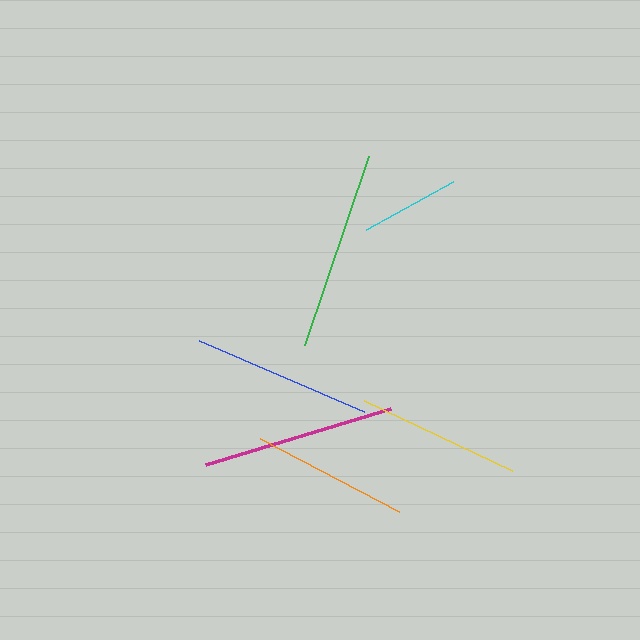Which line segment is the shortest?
The cyan line is the shortest at approximately 100 pixels.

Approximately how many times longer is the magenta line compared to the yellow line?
The magenta line is approximately 1.2 times the length of the yellow line.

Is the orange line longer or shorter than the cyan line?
The orange line is longer than the cyan line.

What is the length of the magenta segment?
The magenta segment is approximately 193 pixels long.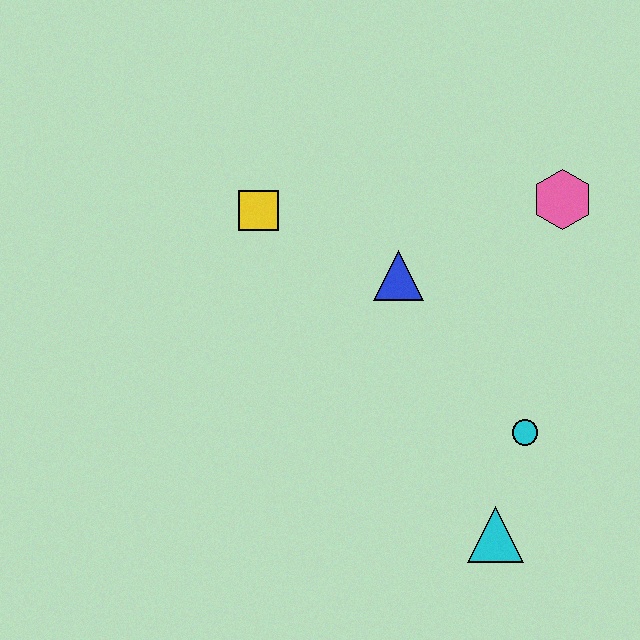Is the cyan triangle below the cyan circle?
Yes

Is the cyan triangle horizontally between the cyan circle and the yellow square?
Yes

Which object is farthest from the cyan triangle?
The yellow square is farthest from the cyan triangle.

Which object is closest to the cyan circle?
The cyan triangle is closest to the cyan circle.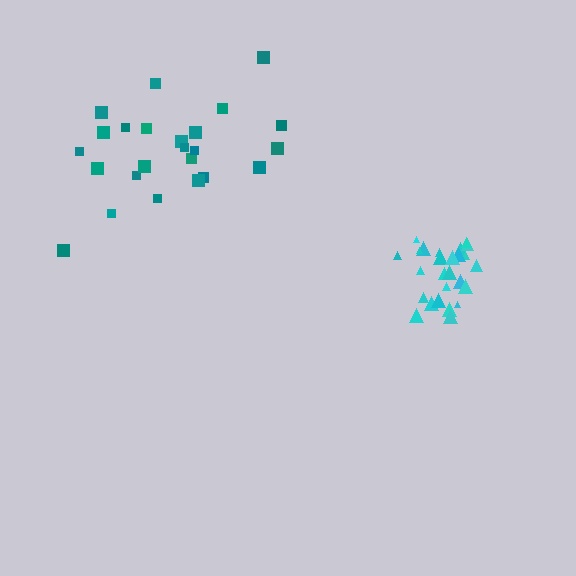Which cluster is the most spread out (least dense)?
Teal.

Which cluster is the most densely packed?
Cyan.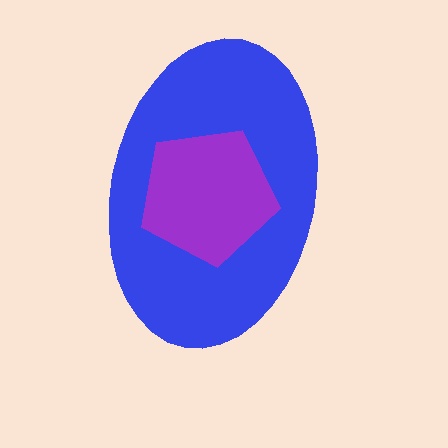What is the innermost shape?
The purple pentagon.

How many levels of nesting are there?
2.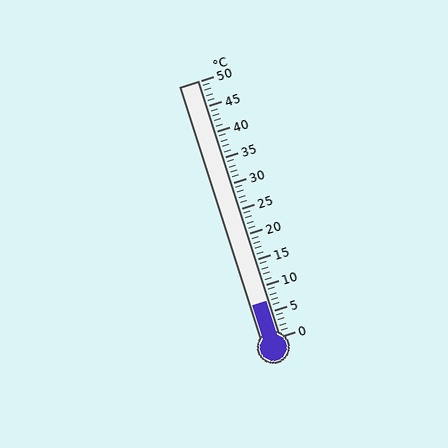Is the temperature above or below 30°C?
The temperature is below 30°C.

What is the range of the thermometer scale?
The thermometer scale ranges from 0°C to 50°C.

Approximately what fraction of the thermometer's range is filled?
The thermometer is filled to approximately 15% of its range.